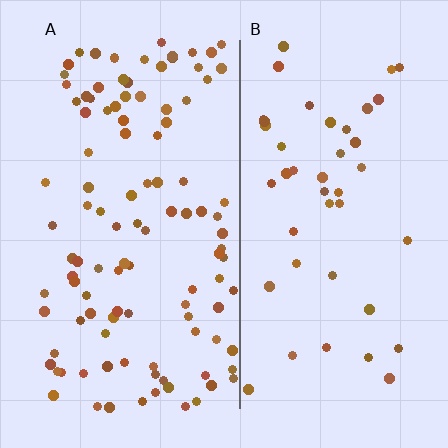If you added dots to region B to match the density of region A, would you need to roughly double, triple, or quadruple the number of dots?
Approximately double.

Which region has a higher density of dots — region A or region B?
A (the left).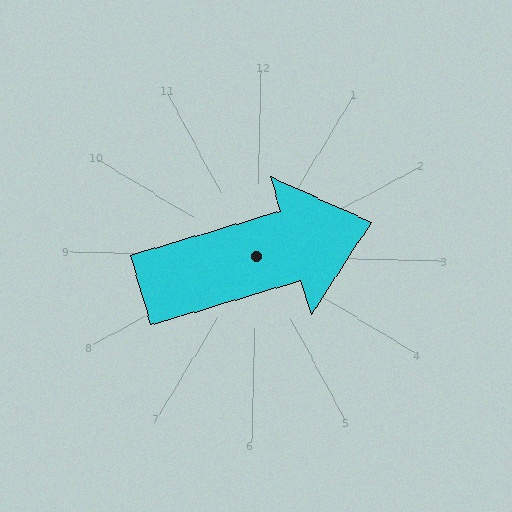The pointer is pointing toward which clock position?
Roughly 2 o'clock.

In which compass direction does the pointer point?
East.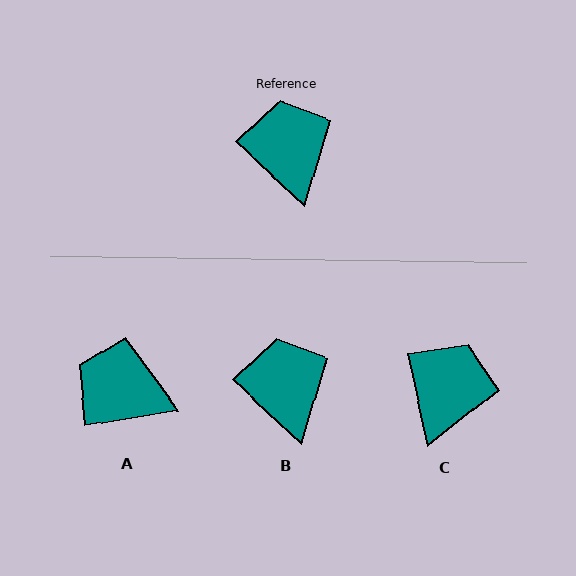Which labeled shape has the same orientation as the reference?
B.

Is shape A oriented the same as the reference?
No, it is off by about 52 degrees.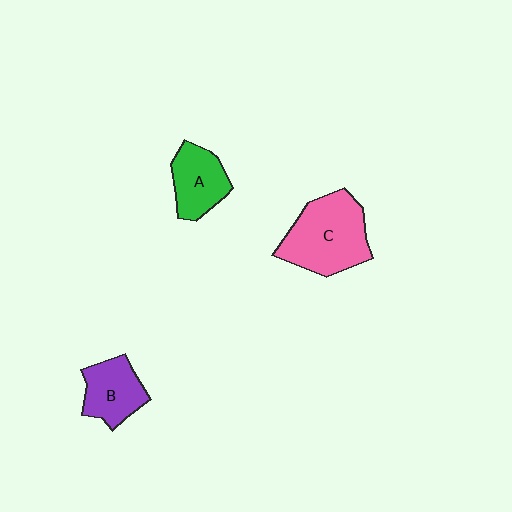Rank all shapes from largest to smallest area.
From largest to smallest: C (pink), A (green), B (purple).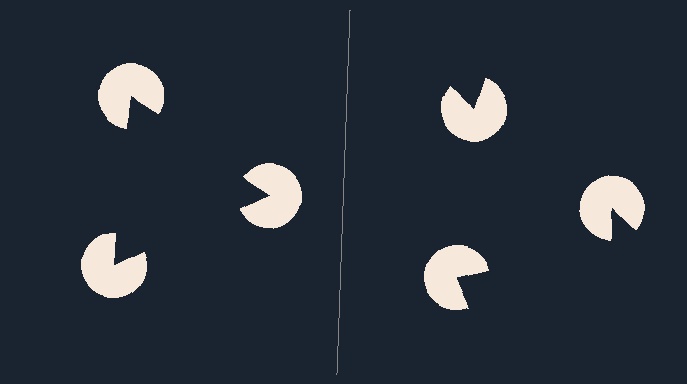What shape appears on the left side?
An illusory triangle.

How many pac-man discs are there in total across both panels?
6 — 3 on each side.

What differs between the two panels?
The pac-man discs are positioned identically on both sides; only the wedge orientations differ. On the left they align to a triangle; on the right they are misaligned.